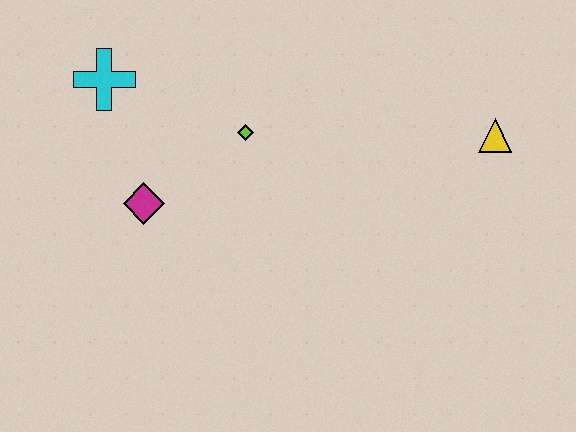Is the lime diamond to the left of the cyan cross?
No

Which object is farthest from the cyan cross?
The yellow triangle is farthest from the cyan cross.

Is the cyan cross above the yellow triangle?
Yes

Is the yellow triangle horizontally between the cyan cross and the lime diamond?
No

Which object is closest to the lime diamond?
The magenta diamond is closest to the lime diamond.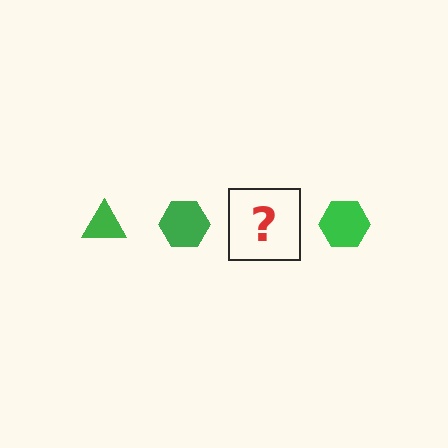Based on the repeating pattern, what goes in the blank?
The blank should be a green triangle.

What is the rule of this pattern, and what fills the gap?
The rule is that the pattern cycles through triangle, hexagon shapes in green. The gap should be filled with a green triangle.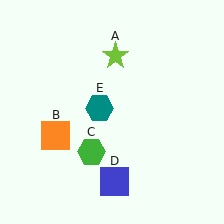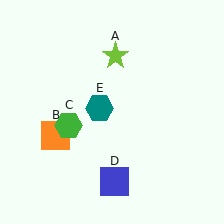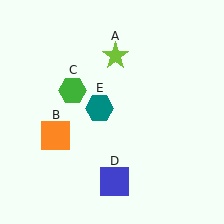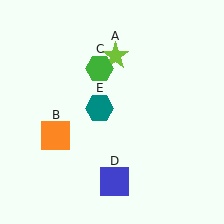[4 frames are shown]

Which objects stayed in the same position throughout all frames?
Lime star (object A) and orange square (object B) and blue square (object D) and teal hexagon (object E) remained stationary.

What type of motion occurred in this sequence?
The green hexagon (object C) rotated clockwise around the center of the scene.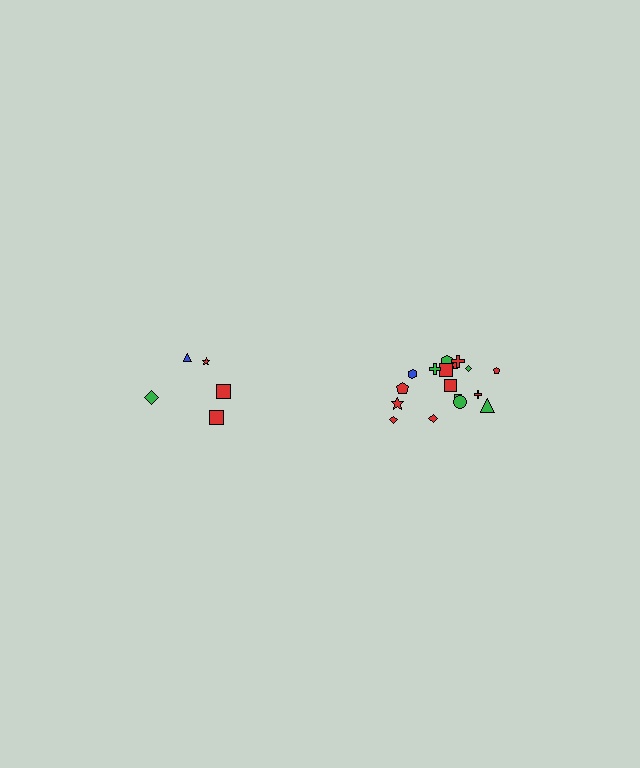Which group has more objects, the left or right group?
The right group.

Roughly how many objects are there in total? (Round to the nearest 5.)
Roughly 25 objects in total.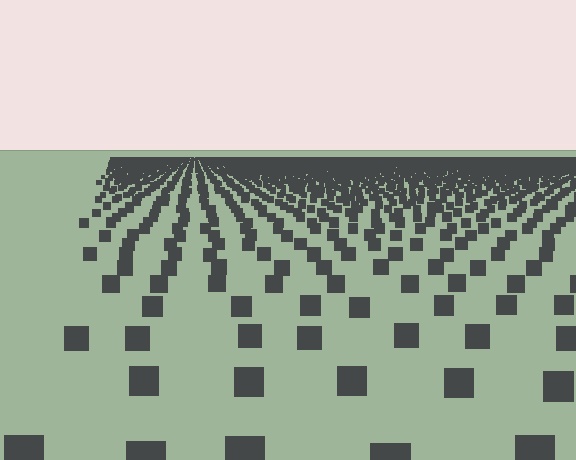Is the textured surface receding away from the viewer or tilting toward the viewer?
The surface is receding away from the viewer. Texture elements get smaller and denser toward the top.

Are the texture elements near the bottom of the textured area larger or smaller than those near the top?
Larger. Near the bottom, elements are closer to the viewer and appear at a bigger on-screen size.